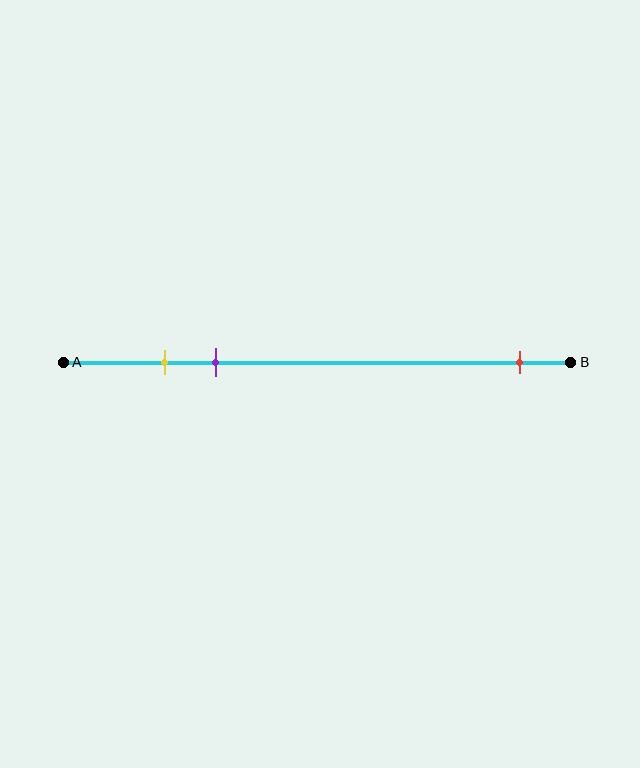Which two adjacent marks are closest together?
The yellow and purple marks are the closest adjacent pair.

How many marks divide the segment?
There are 3 marks dividing the segment.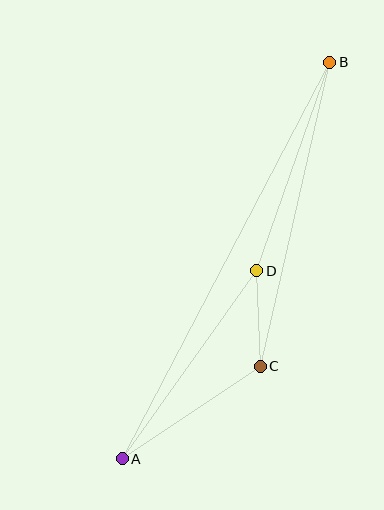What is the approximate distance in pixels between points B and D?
The distance between B and D is approximately 221 pixels.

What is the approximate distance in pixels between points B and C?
The distance between B and C is approximately 312 pixels.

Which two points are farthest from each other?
Points A and B are farthest from each other.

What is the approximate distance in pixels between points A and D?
The distance between A and D is approximately 231 pixels.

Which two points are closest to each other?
Points C and D are closest to each other.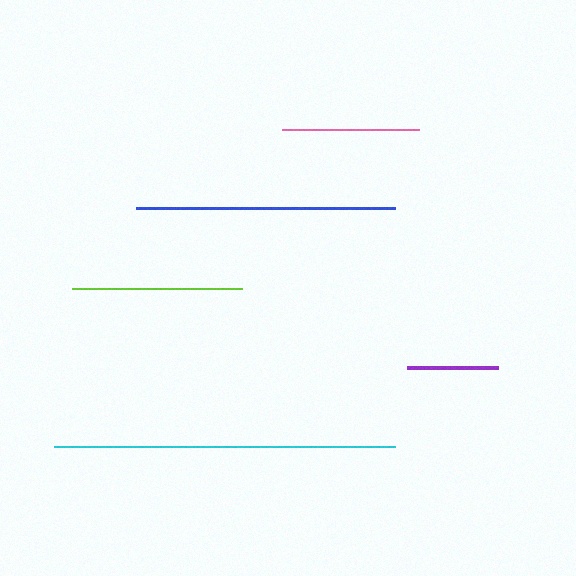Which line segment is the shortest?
The purple line is the shortest at approximately 92 pixels.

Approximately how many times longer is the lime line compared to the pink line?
The lime line is approximately 1.2 times the length of the pink line.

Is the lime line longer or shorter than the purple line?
The lime line is longer than the purple line.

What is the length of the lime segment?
The lime segment is approximately 171 pixels long.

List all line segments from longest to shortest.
From longest to shortest: cyan, blue, lime, pink, purple.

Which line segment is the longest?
The cyan line is the longest at approximately 341 pixels.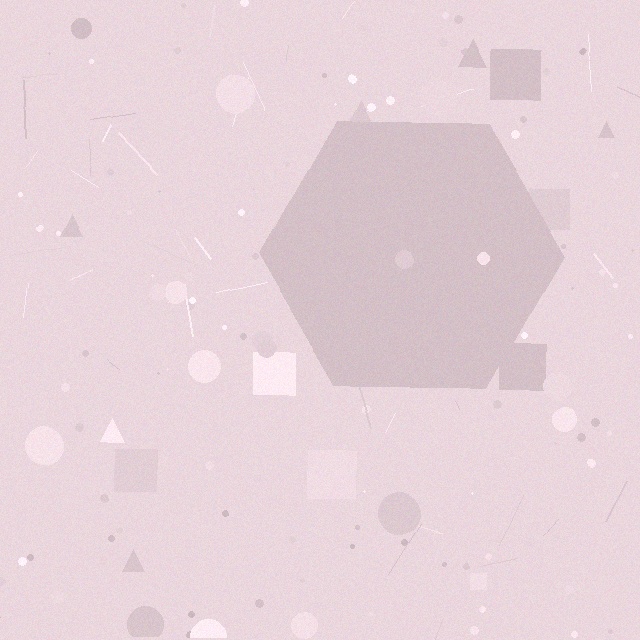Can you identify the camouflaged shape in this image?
The camouflaged shape is a hexagon.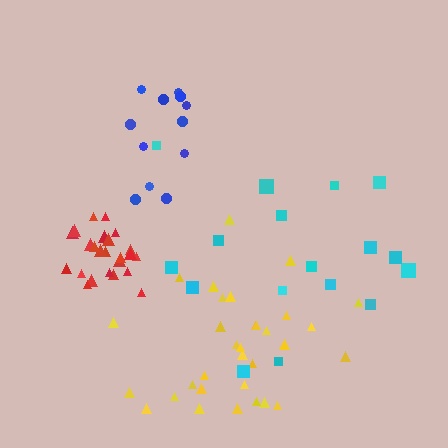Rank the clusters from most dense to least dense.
red, yellow, blue, cyan.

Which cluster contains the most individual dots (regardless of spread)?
Yellow (32).